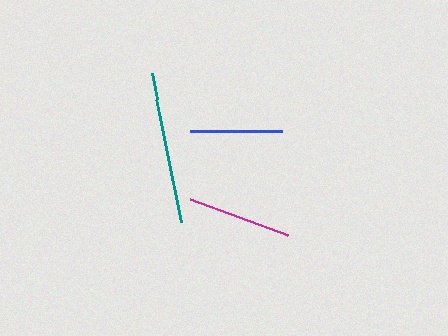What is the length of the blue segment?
The blue segment is approximately 92 pixels long.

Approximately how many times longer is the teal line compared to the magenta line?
The teal line is approximately 1.4 times the length of the magenta line.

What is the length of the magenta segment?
The magenta segment is approximately 104 pixels long.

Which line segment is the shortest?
The blue line is the shortest at approximately 92 pixels.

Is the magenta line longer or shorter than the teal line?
The teal line is longer than the magenta line.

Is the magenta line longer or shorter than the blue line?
The magenta line is longer than the blue line.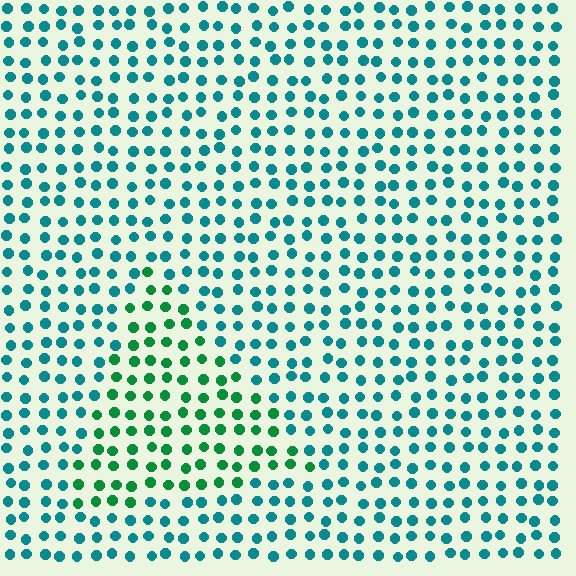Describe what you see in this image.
The image is filled with small teal elements in a uniform arrangement. A triangle-shaped region is visible where the elements are tinted to a slightly different hue, forming a subtle color boundary.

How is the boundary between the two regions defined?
The boundary is defined purely by a slight shift in hue (about 40 degrees). Spacing, size, and orientation are identical on both sides.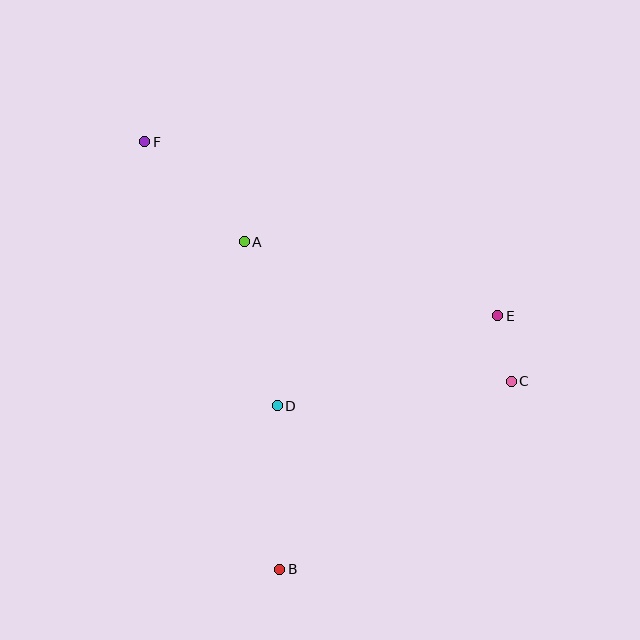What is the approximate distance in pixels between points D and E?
The distance between D and E is approximately 238 pixels.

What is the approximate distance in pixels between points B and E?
The distance between B and E is approximately 334 pixels.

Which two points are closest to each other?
Points C and E are closest to each other.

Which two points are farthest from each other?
Points B and F are farthest from each other.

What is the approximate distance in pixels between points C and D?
The distance between C and D is approximately 235 pixels.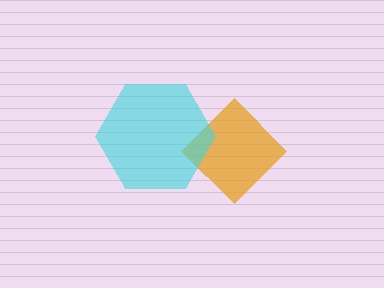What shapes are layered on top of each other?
The layered shapes are: an orange diamond, a cyan hexagon.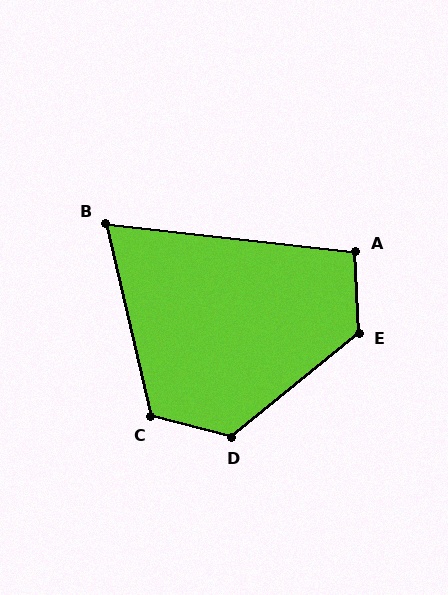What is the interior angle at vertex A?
Approximately 98 degrees (obtuse).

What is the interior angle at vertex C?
Approximately 117 degrees (obtuse).